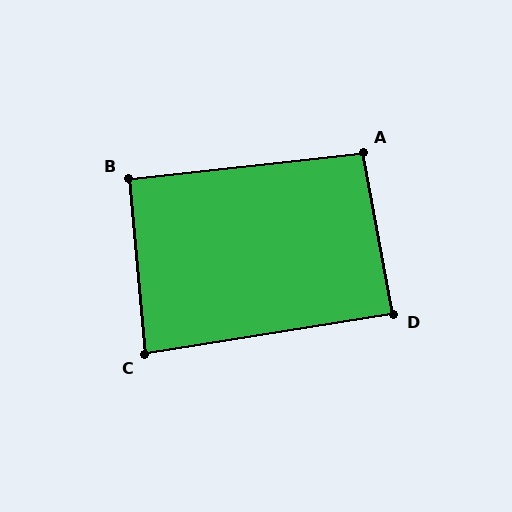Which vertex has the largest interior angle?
A, at approximately 94 degrees.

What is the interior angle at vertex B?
Approximately 91 degrees (approximately right).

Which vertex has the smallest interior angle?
C, at approximately 86 degrees.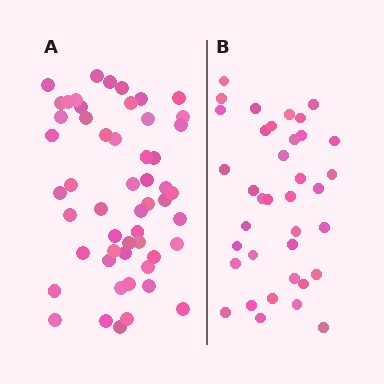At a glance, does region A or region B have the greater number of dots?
Region A (the left region) has more dots.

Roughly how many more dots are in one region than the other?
Region A has approximately 15 more dots than region B.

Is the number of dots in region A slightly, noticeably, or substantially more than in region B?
Region A has noticeably more, but not dramatically so. The ratio is roughly 1.4 to 1.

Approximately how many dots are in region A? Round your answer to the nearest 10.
About 50 dots. (The exact count is 53, which rounds to 50.)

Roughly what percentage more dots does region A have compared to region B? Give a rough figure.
About 45% more.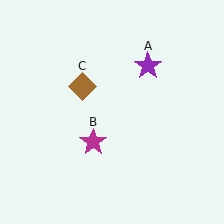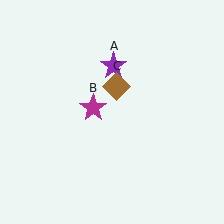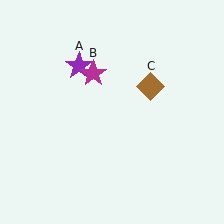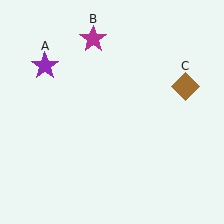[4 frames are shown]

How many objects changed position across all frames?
3 objects changed position: purple star (object A), magenta star (object B), brown diamond (object C).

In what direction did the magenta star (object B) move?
The magenta star (object B) moved up.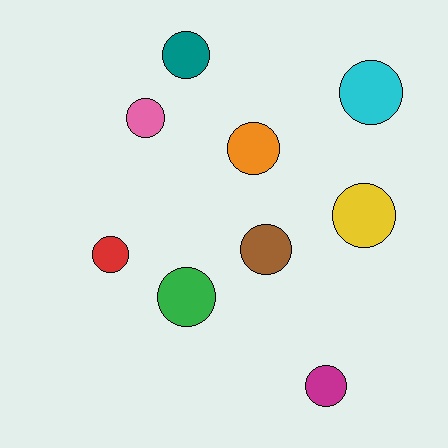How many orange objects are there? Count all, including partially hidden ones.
There is 1 orange object.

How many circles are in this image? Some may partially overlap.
There are 9 circles.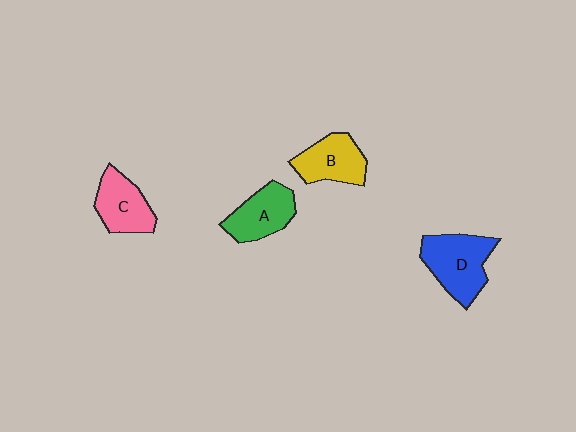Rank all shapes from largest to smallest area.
From largest to smallest: D (blue), B (yellow), A (green), C (pink).